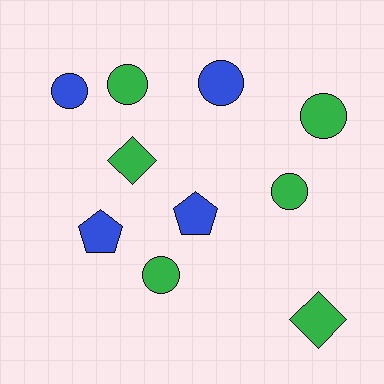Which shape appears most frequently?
Circle, with 6 objects.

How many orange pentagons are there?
There are no orange pentagons.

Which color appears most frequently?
Green, with 6 objects.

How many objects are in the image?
There are 10 objects.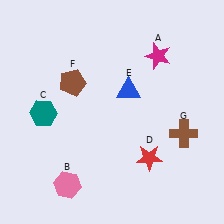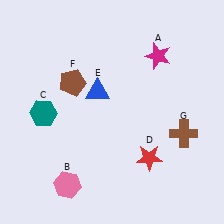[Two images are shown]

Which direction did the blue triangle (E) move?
The blue triangle (E) moved left.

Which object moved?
The blue triangle (E) moved left.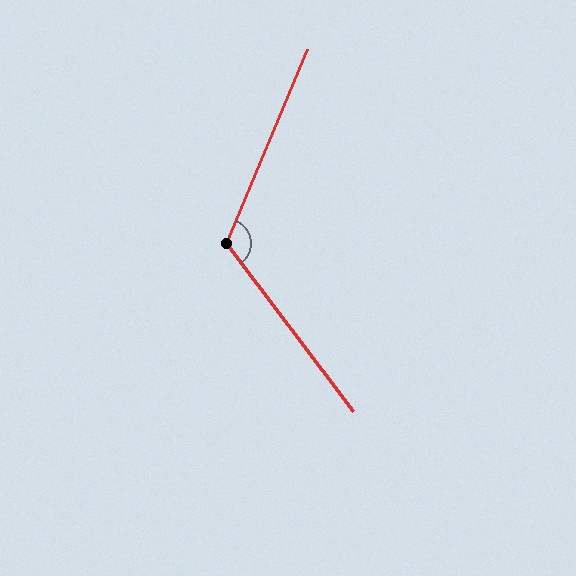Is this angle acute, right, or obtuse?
It is obtuse.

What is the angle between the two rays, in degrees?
Approximately 120 degrees.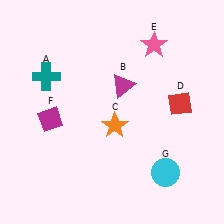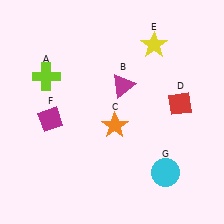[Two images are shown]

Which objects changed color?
A changed from teal to lime. E changed from pink to yellow.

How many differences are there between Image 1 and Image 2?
There are 2 differences between the two images.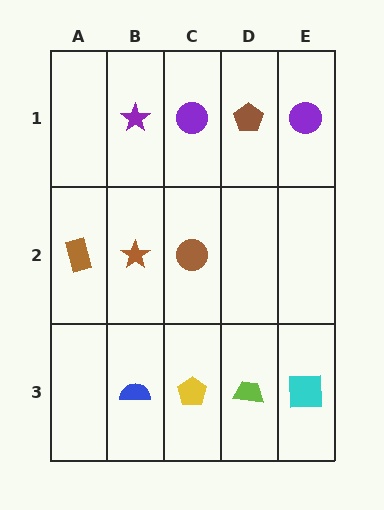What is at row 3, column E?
A cyan square.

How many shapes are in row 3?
4 shapes.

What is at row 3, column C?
A yellow pentagon.